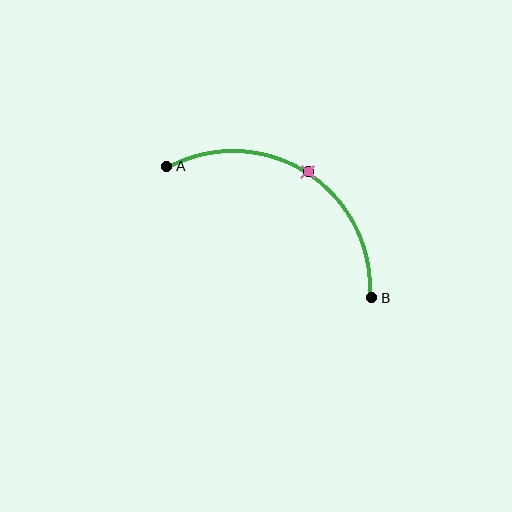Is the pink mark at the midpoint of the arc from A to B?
Yes. The pink mark lies on the arc at equal arc-length from both A and B — it is the arc midpoint.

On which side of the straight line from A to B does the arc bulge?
The arc bulges above the straight line connecting A and B.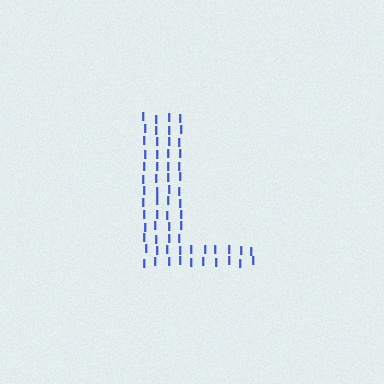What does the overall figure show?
The overall figure shows the letter L.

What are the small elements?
The small elements are letter I's.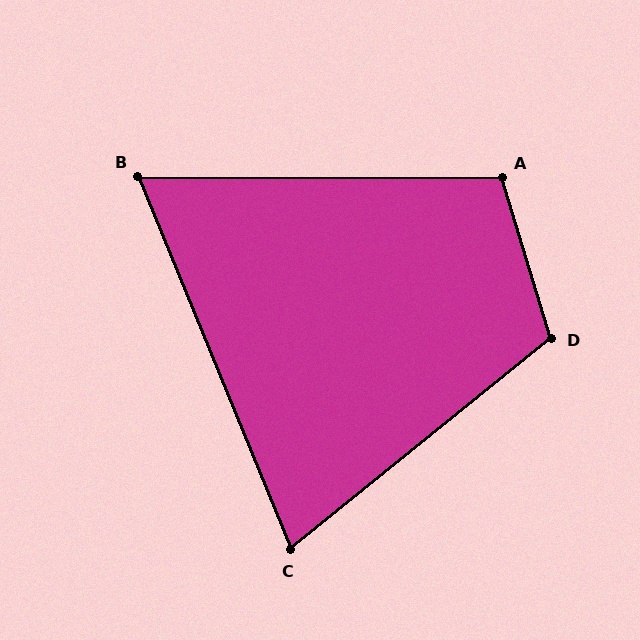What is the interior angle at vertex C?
Approximately 73 degrees (acute).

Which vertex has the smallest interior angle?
B, at approximately 68 degrees.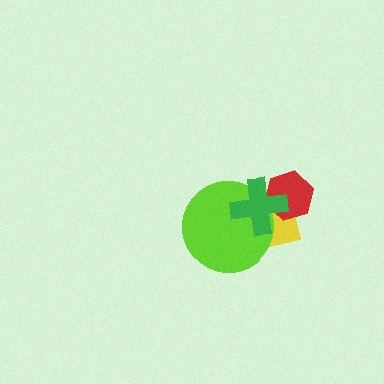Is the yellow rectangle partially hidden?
Yes, it is partially covered by another shape.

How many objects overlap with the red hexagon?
2 objects overlap with the red hexagon.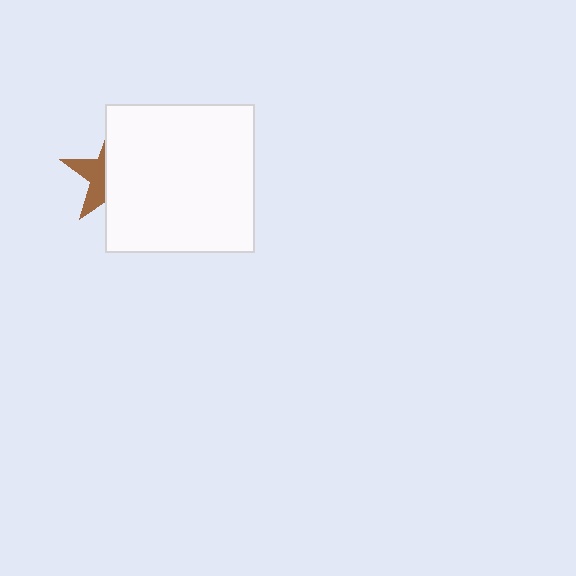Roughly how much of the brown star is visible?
A small part of it is visible (roughly 39%).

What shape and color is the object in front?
The object in front is a white square.